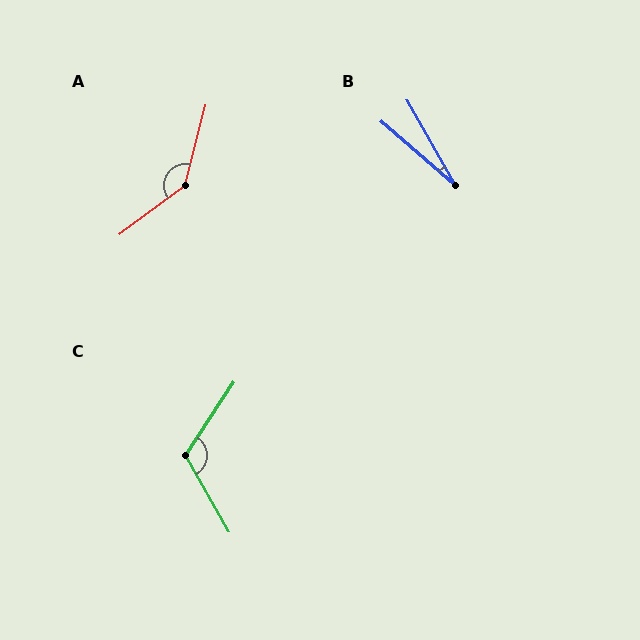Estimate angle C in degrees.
Approximately 117 degrees.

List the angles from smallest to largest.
B (20°), C (117°), A (141°).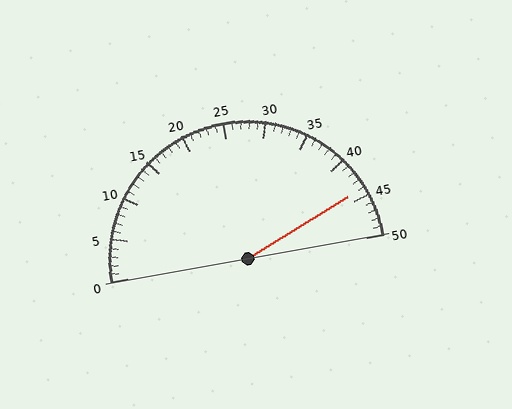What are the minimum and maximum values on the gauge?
The gauge ranges from 0 to 50.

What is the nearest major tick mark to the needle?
The nearest major tick mark is 45.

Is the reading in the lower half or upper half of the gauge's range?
The reading is in the upper half of the range (0 to 50).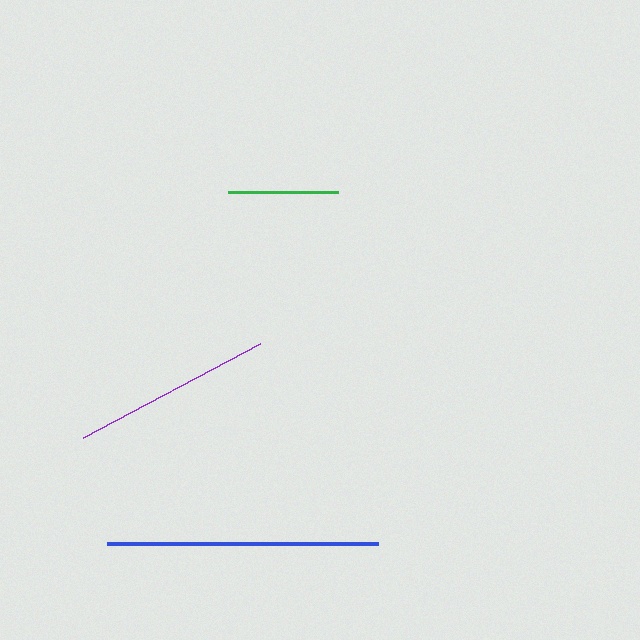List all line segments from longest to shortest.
From longest to shortest: blue, purple, green.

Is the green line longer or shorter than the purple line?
The purple line is longer than the green line.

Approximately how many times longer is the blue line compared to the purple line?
The blue line is approximately 1.4 times the length of the purple line.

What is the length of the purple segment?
The purple segment is approximately 201 pixels long.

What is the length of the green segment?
The green segment is approximately 111 pixels long.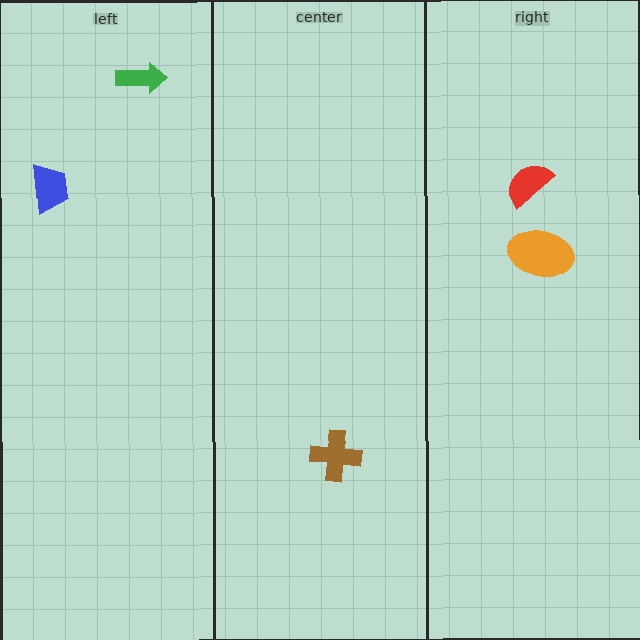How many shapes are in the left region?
2.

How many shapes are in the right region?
2.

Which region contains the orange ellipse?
The right region.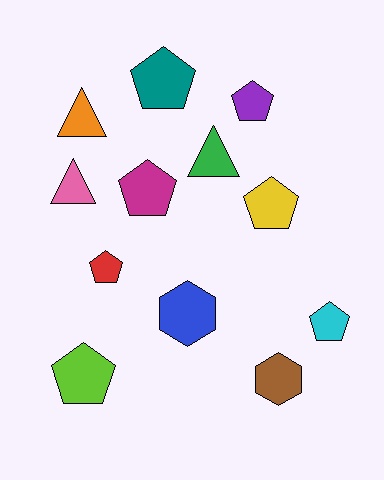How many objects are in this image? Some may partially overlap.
There are 12 objects.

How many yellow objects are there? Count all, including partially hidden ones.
There is 1 yellow object.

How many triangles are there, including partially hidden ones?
There are 3 triangles.